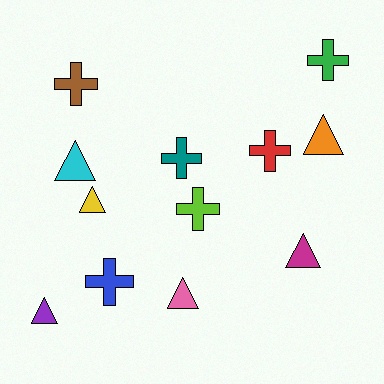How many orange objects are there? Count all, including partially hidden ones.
There is 1 orange object.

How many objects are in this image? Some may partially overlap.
There are 12 objects.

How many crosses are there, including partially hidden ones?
There are 6 crosses.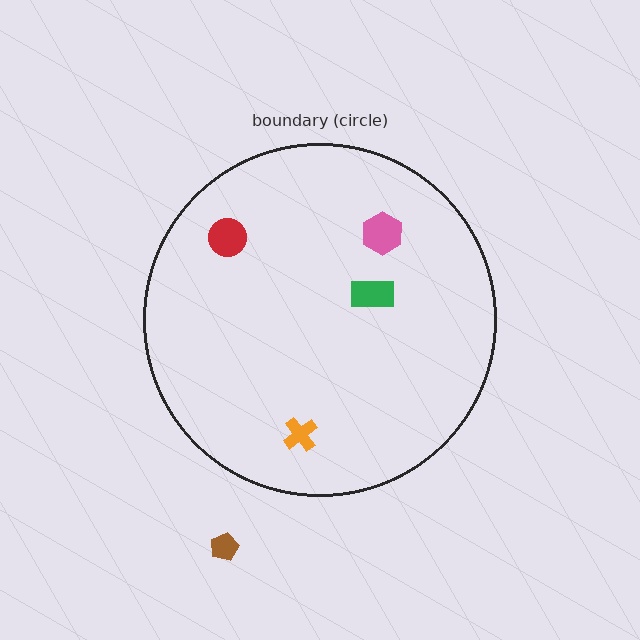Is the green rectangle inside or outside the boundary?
Inside.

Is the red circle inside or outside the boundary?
Inside.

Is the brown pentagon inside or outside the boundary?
Outside.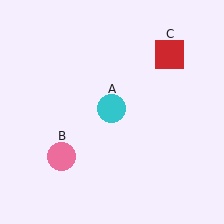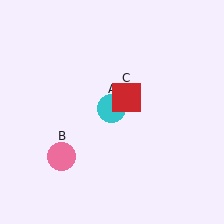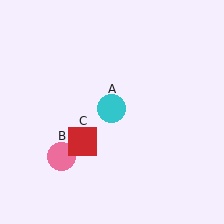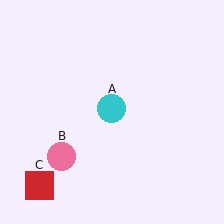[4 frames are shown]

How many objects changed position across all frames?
1 object changed position: red square (object C).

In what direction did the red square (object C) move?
The red square (object C) moved down and to the left.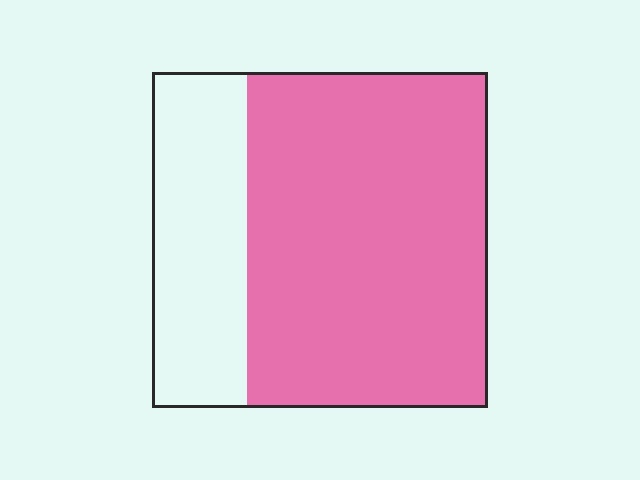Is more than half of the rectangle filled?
Yes.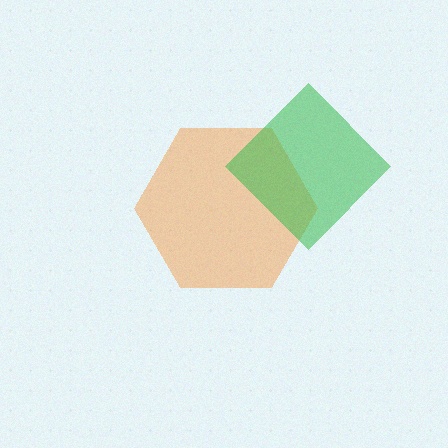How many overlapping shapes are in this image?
There are 2 overlapping shapes in the image.